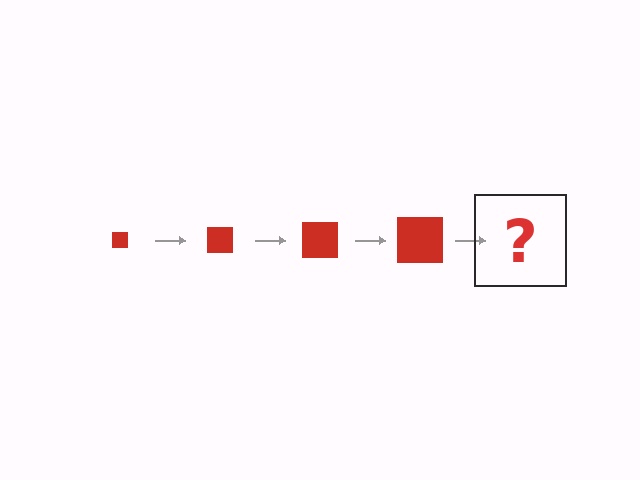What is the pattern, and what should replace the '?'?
The pattern is that the square gets progressively larger each step. The '?' should be a red square, larger than the previous one.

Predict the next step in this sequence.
The next step is a red square, larger than the previous one.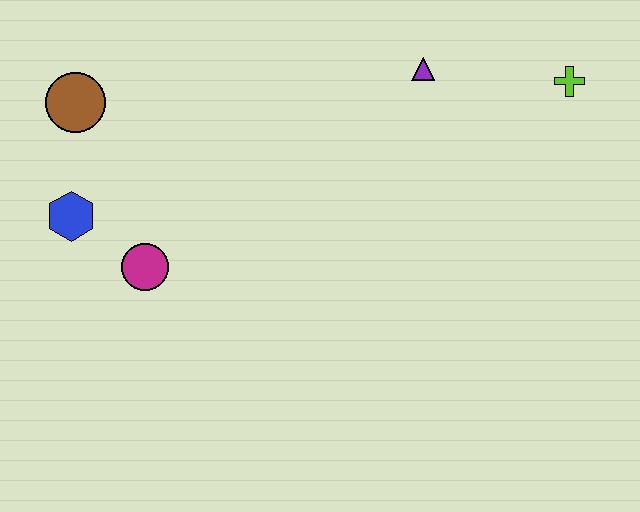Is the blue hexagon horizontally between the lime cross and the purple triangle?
No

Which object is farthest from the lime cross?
The blue hexagon is farthest from the lime cross.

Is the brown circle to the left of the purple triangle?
Yes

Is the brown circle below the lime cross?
Yes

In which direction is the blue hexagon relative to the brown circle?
The blue hexagon is below the brown circle.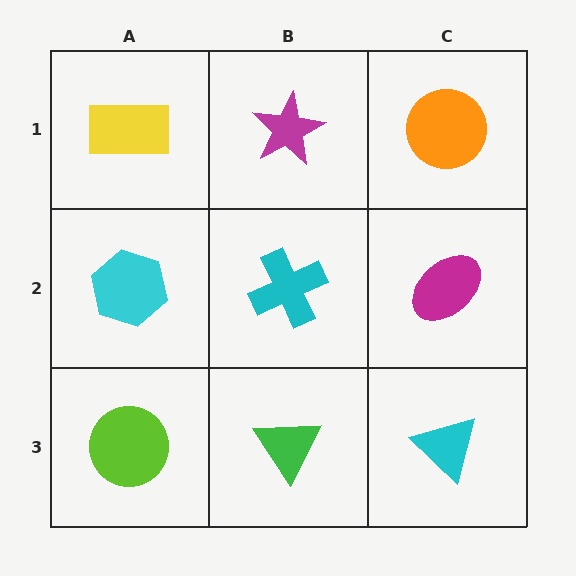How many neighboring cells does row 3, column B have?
3.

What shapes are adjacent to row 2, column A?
A yellow rectangle (row 1, column A), a lime circle (row 3, column A), a cyan cross (row 2, column B).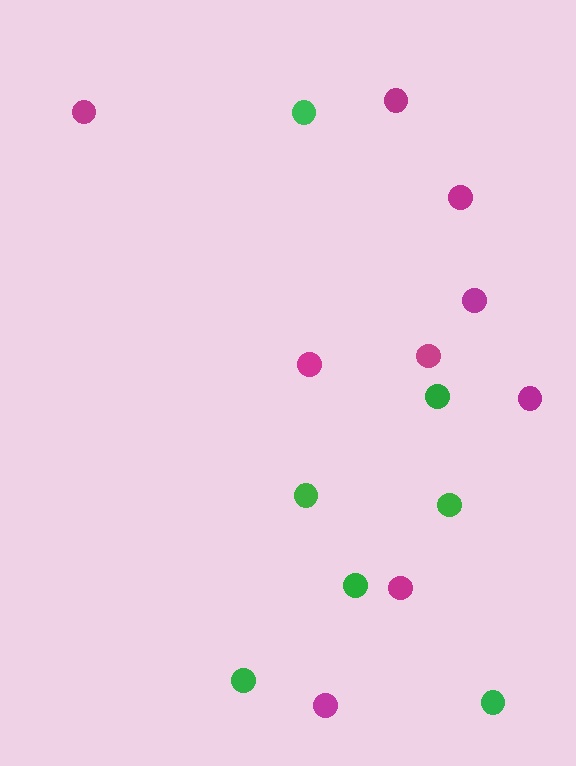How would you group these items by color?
There are 2 groups: one group of green circles (7) and one group of magenta circles (9).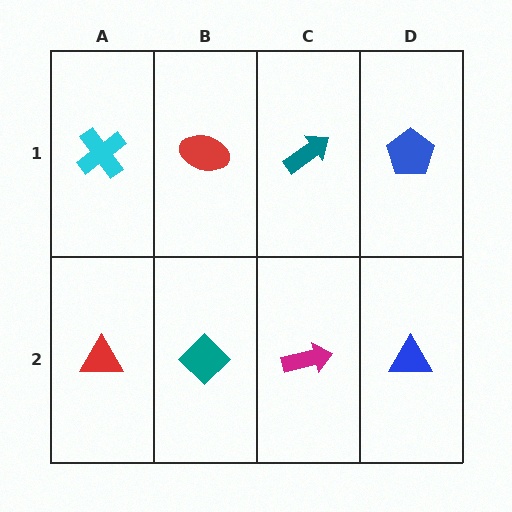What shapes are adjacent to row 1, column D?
A blue triangle (row 2, column D), a teal arrow (row 1, column C).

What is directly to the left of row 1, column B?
A cyan cross.